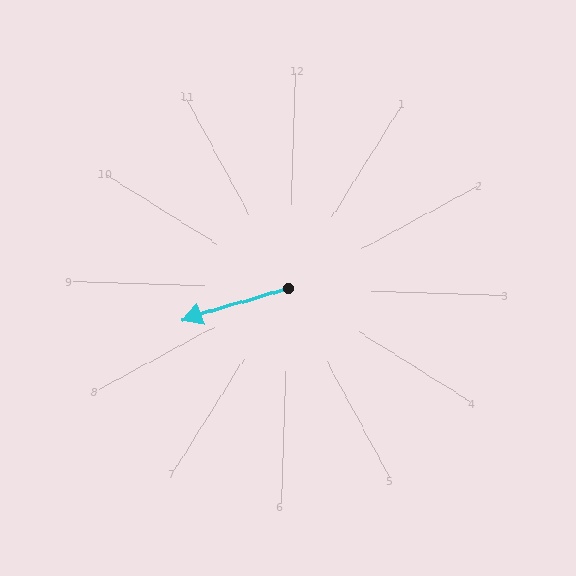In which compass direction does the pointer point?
West.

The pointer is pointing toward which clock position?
Roughly 8 o'clock.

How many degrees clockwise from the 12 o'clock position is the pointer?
Approximately 251 degrees.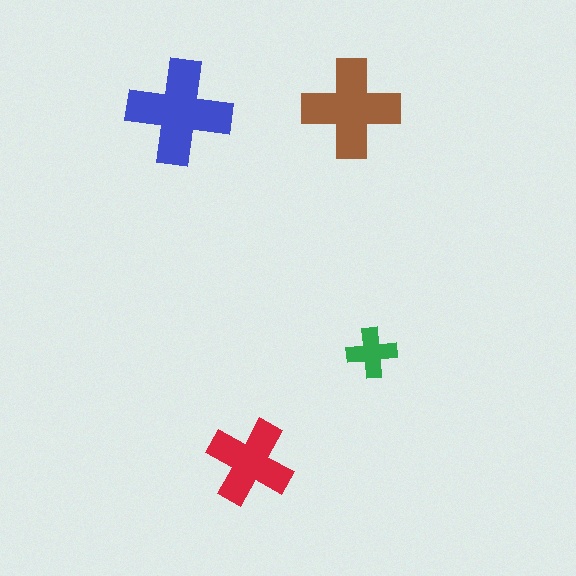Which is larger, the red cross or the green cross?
The red one.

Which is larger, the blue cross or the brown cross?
The blue one.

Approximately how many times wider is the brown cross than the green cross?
About 2 times wider.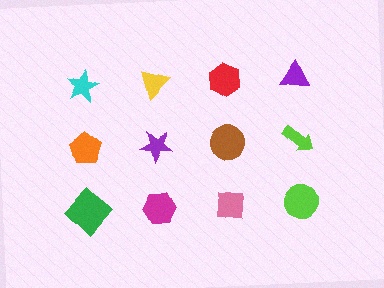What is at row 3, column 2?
A magenta hexagon.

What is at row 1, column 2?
A yellow triangle.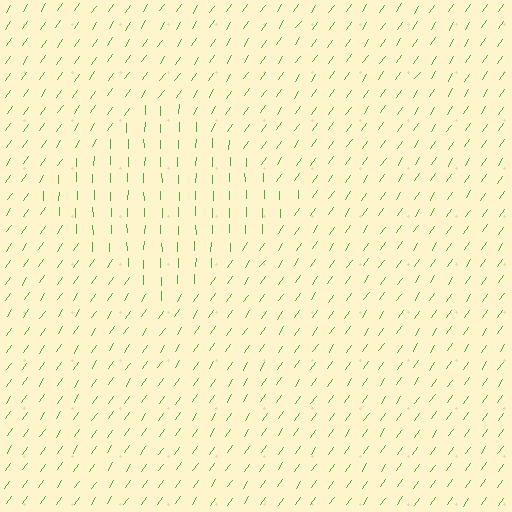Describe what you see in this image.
The image is filled with small green line segments. A diamond region in the image has lines oriented differently from the surrounding lines, creating a visible texture boundary.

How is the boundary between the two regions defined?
The boundary is defined purely by a change in line orientation (approximately 34 degrees difference). All lines are the same color and thickness.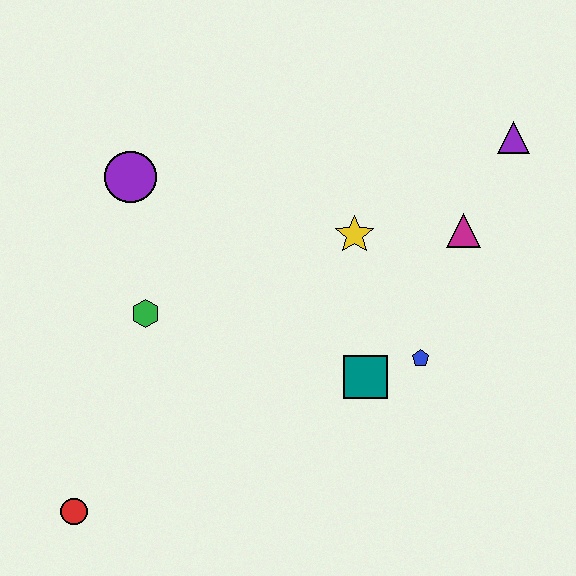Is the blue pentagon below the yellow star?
Yes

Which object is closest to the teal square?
The blue pentagon is closest to the teal square.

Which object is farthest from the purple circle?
The purple triangle is farthest from the purple circle.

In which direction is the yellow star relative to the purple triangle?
The yellow star is to the left of the purple triangle.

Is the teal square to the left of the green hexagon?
No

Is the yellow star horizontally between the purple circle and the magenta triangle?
Yes